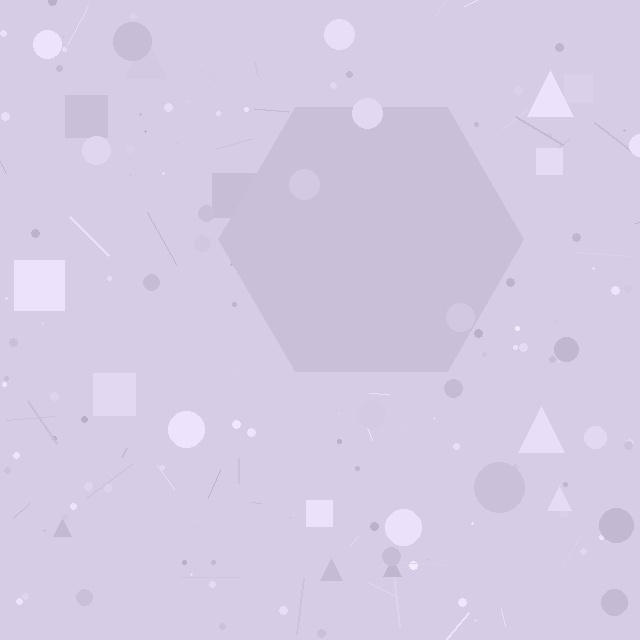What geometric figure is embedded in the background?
A hexagon is embedded in the background.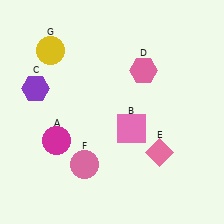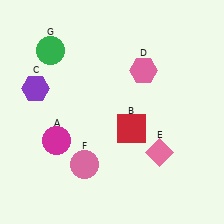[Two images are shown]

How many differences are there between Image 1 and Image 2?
There are 2 differences between the two images.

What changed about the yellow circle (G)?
In Image 1, G is yellow. In Image 2, it changed to green.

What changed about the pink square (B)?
In Image 1, B is pink. In Image 2, it changed to red.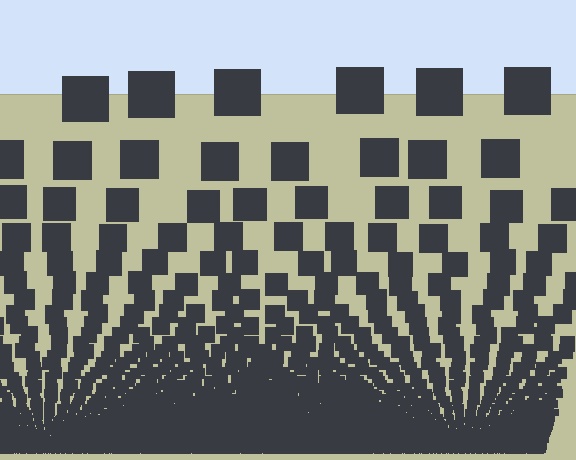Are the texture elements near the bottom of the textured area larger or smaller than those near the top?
Smaller. The gradient is inverted — elements near the bottom are smaller and denser.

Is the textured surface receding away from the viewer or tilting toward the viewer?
The surface appears to tilt toward the viewer. Texture elements get larger and sparser toward the top.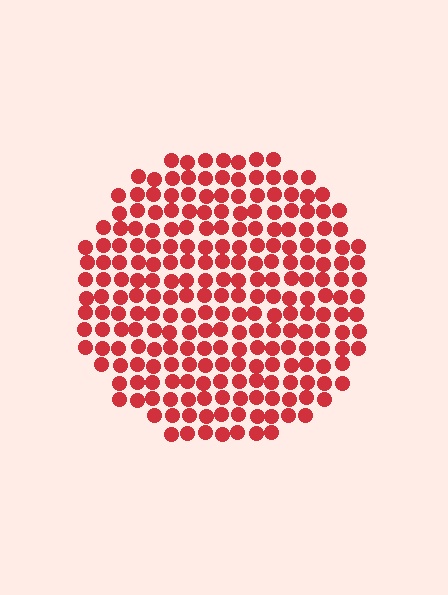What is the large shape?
The large shape is a circle.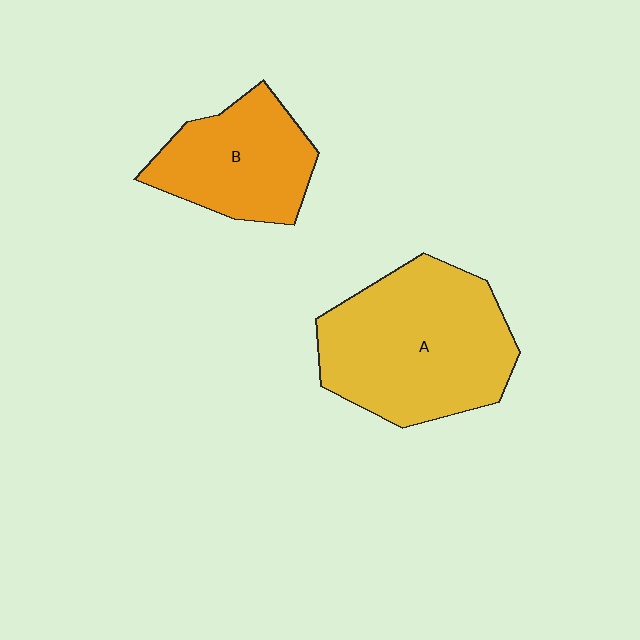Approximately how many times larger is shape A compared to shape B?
Approximately 1.6 times.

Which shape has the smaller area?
Shape B (orange).